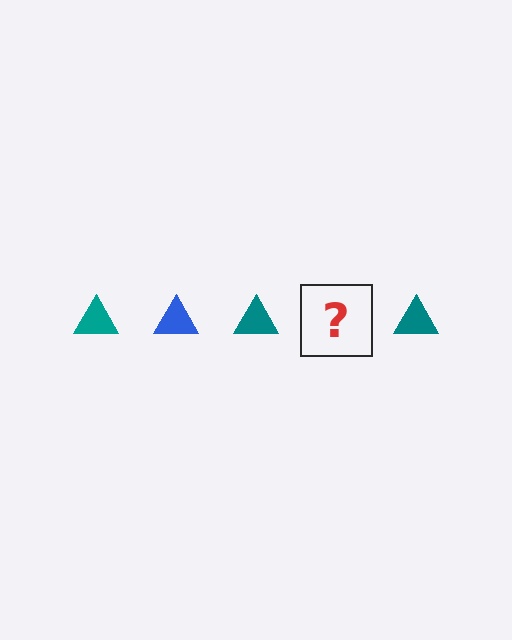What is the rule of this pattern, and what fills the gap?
The rule is that the pattern cycles through teal, blue triangles. The gap should be filled with a blue triangle.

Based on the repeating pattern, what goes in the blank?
The blank should be a blue triangle.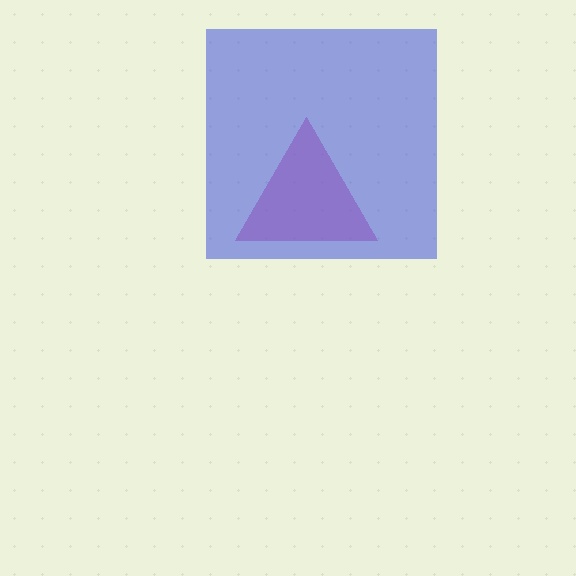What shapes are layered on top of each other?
The layered shapes are: a magenta triangle, a blue square.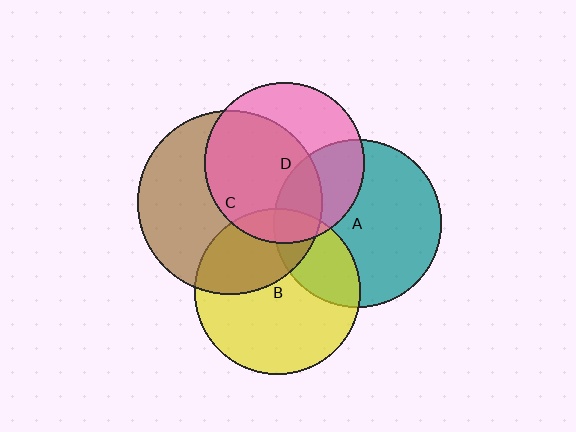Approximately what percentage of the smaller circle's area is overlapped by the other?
Approximately 25%.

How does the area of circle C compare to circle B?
Approximately 1.2 times.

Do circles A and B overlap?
Yes.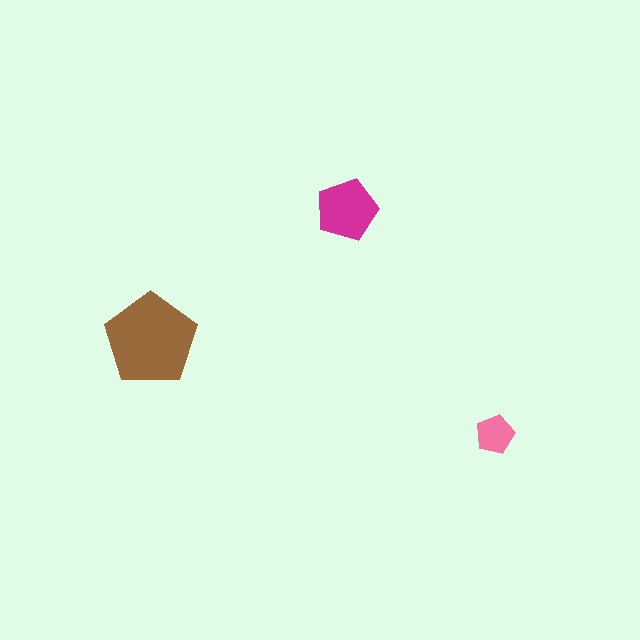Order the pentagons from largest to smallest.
the brown one, the magenta one, the pink one.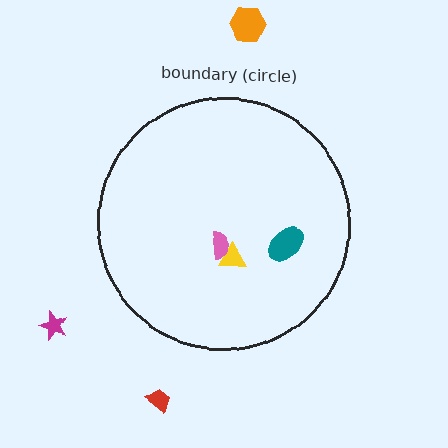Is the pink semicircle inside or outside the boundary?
Inside.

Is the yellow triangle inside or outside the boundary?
Inside.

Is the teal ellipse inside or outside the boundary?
Inside.